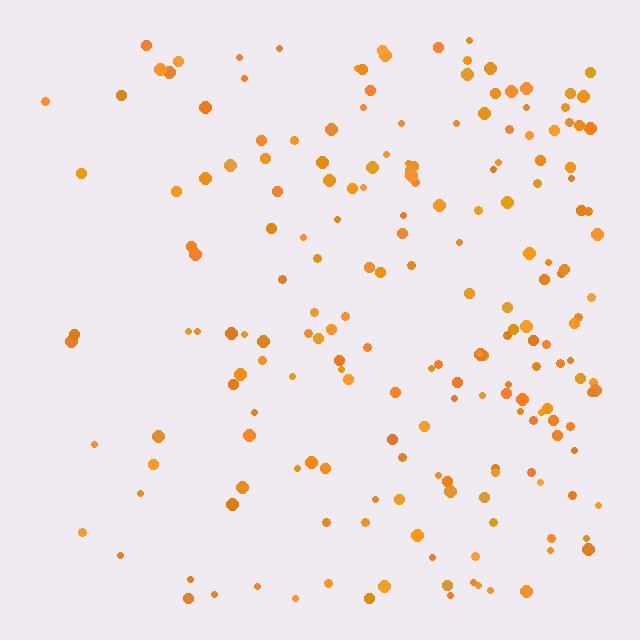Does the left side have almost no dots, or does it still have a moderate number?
Still a moderate number, just noticeably fewer than the right.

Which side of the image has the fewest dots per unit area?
The left.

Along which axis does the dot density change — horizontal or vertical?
Horizontal.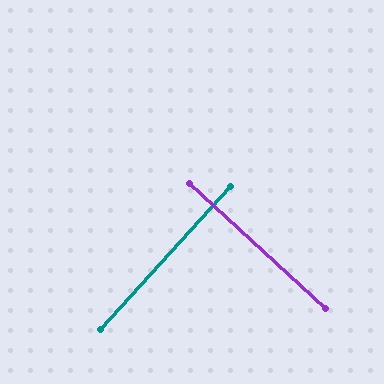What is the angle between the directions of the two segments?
Approximately 90 degrees.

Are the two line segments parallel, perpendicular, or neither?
Perpendicular — they meet at approximately 90°.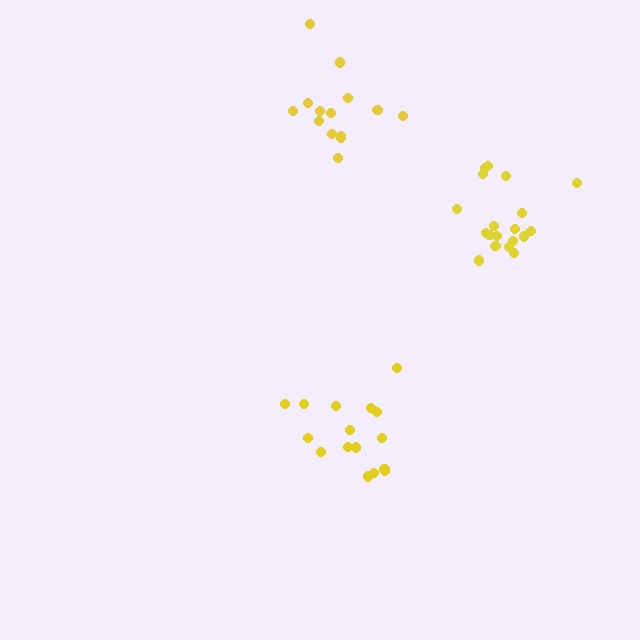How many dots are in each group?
Group 1: 16 dots, Group 2: 14 dots, Group 3: 19 dots (49 total).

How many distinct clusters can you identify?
There are 3 distinct clusters.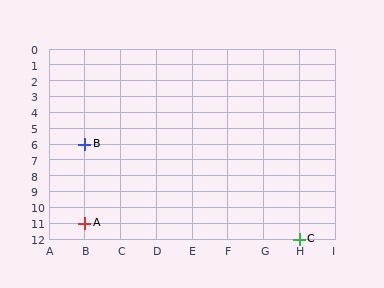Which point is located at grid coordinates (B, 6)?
Point B is at (B, 6).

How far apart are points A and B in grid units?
Points A and B are 5 rows apart.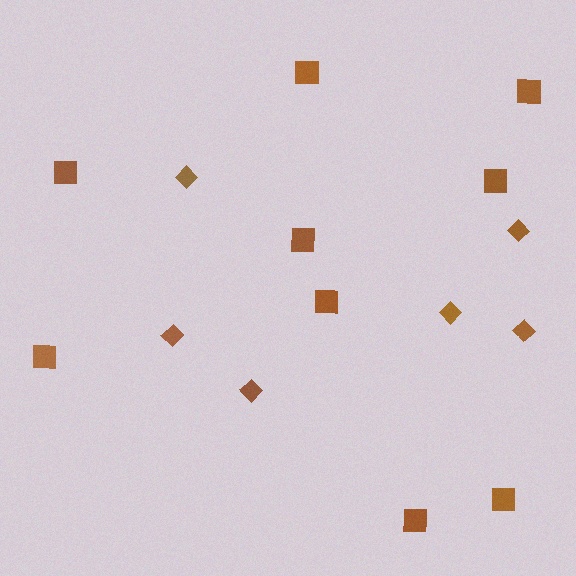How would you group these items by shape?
There are 2 groups: one group of squares (9) and one group of diamonds (6).